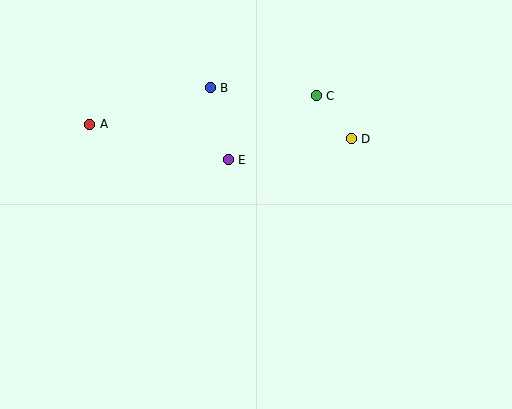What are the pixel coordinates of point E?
Point E is at (228, 160).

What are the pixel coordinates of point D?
Point D is at (351, 139).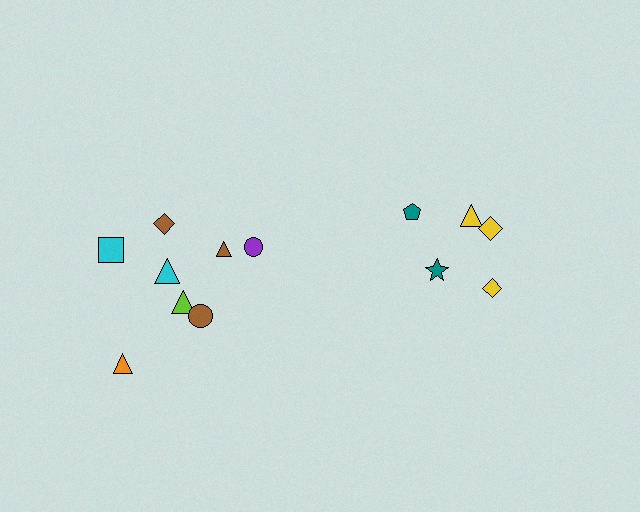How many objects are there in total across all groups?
There are 13 objects.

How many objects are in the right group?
There are 5 objects.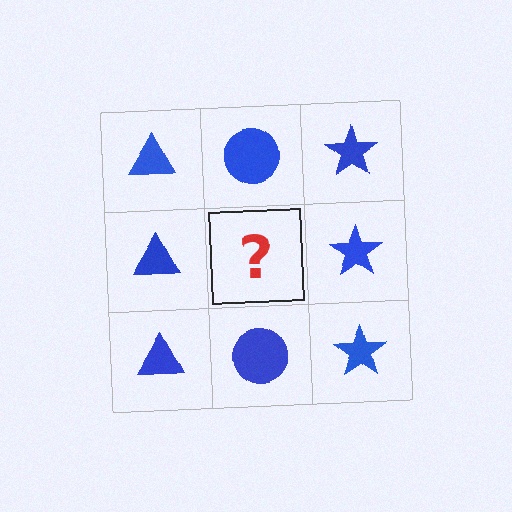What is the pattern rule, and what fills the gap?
The rule is that each column has a consistent shape. The gap should be filled with a blue circle.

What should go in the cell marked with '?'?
The missing cell should contain a blue circle.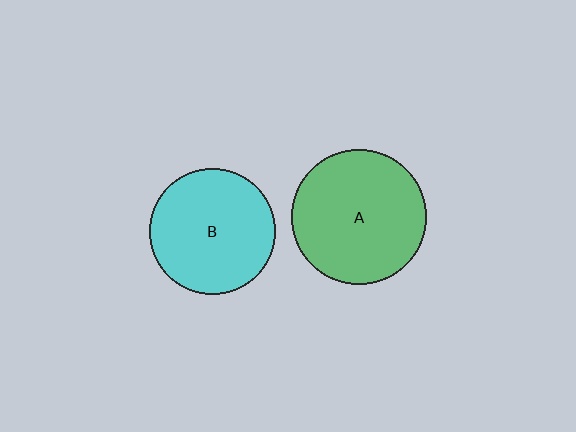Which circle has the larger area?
Circle A (green).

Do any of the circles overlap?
No, none of the circles overlap.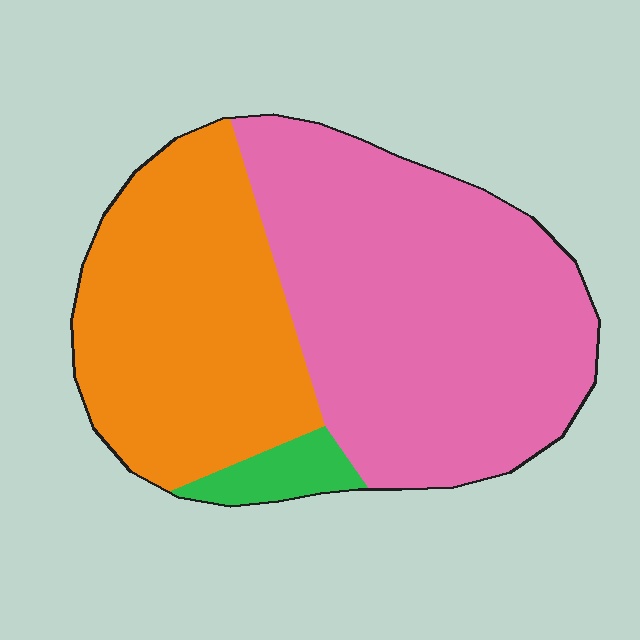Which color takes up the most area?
Pink, at roughly 55%.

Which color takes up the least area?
Green, at roughly 5%.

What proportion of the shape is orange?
Orange takes up about two fifths (2/5) of the shape.